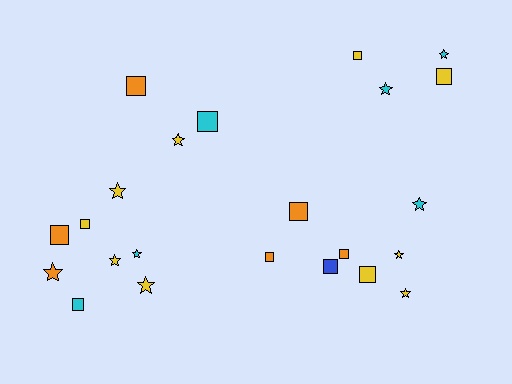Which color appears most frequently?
Yellow, with 10 objects.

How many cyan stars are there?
There are 4 cyan stars.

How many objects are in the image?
There are 23 objects.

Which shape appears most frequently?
Square, with 12 objects.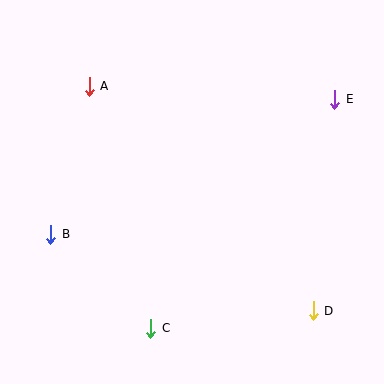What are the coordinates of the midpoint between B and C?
The midpoint between B and C is at (101, 281).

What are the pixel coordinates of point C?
Point C is at (151, 328).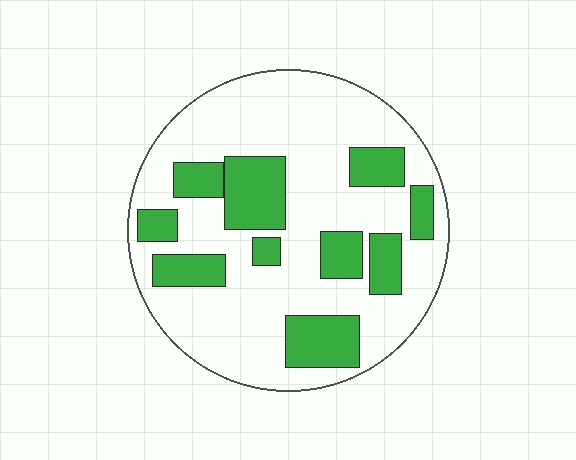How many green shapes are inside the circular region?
10.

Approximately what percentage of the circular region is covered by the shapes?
Approximately 30%.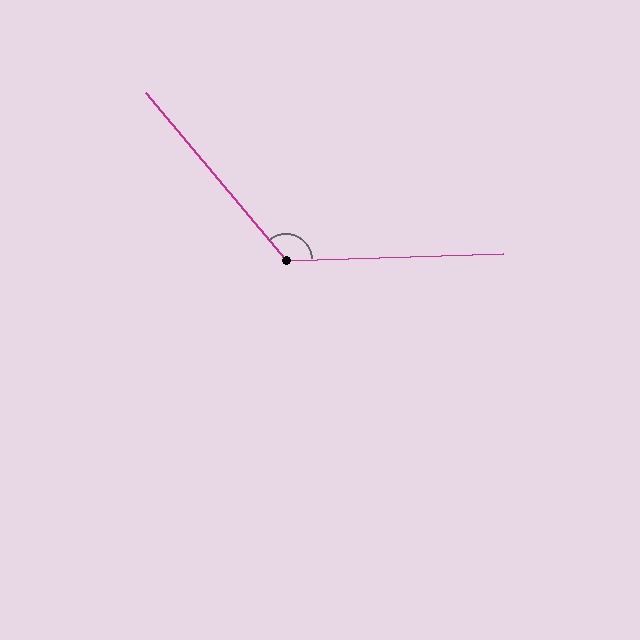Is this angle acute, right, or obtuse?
It is obtuse.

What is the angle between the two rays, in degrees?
Approximately 128 degrees.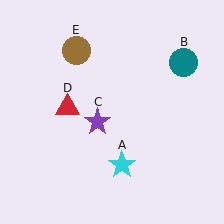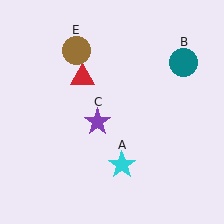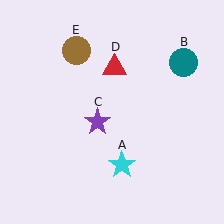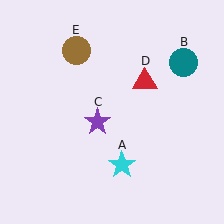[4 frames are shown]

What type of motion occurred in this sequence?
The red triangle (object D) rotated clockwise around the center of the scene.